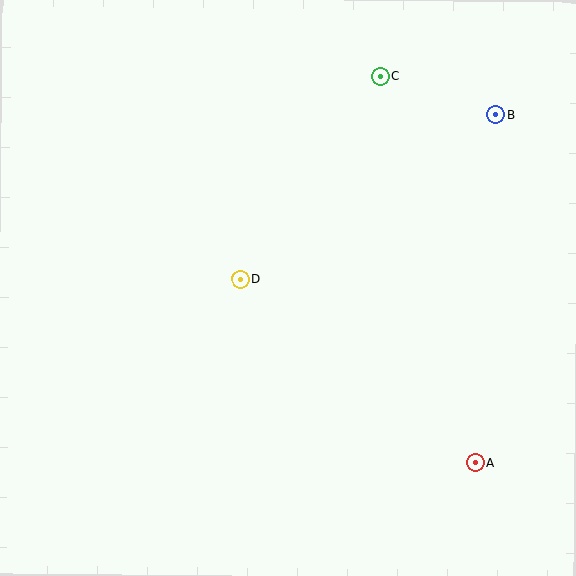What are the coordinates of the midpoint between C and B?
The midpoint between C and B is at (438, 96).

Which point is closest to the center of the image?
Point D at (240, 279) is closest to the center.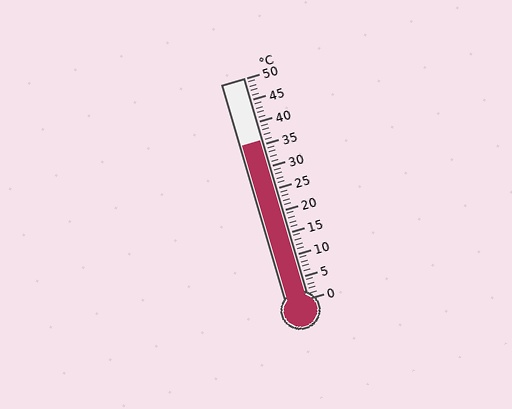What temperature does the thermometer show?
The thermometer shows approximately 36°C.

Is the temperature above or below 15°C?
The temperature is above 15°C.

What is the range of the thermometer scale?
The thermometer scale ranges from 0°C to 50°C.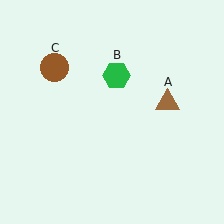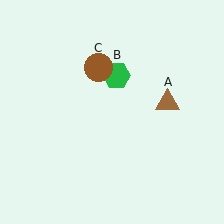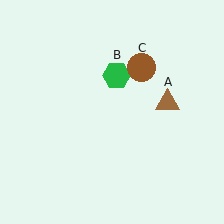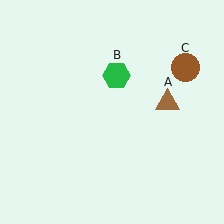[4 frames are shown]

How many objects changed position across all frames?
1 object changed position: brown circle (object C).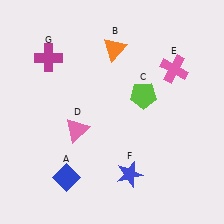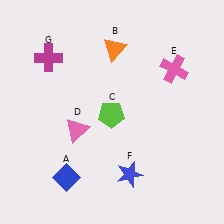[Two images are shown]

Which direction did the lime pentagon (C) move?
The lime pentagon (C) moved left.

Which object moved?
The lime pentagon (C) moved left.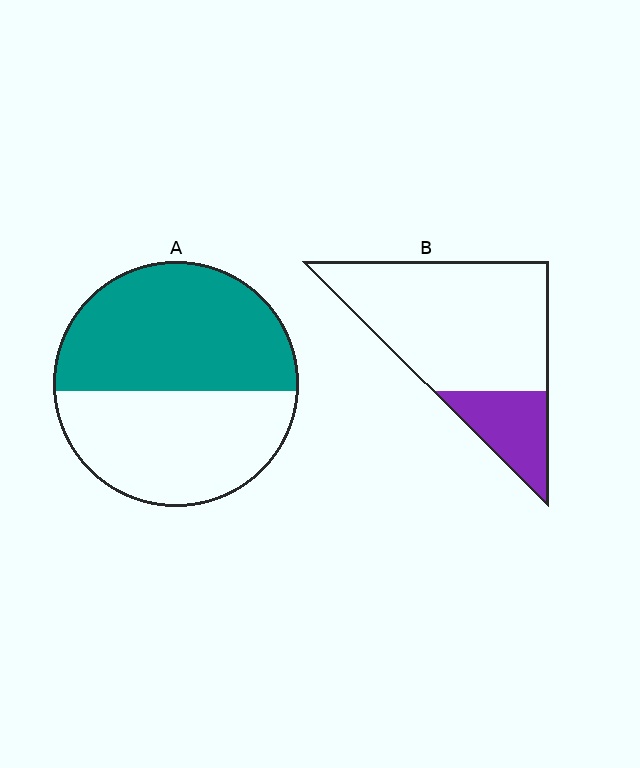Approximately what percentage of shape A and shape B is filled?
A is approximately 55% and B is approximately 20%.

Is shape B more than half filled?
No.